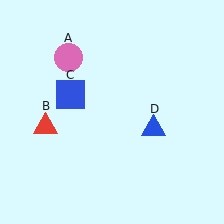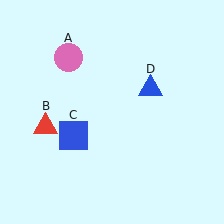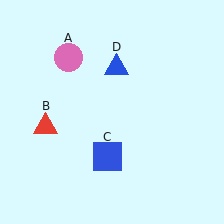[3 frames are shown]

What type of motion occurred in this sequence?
The blue square (object C), blue triangle (object D) rotated counterclockwise around the center of the scene.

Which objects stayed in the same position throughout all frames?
Pink circle (object A) and red triangle (object B) remained stationary.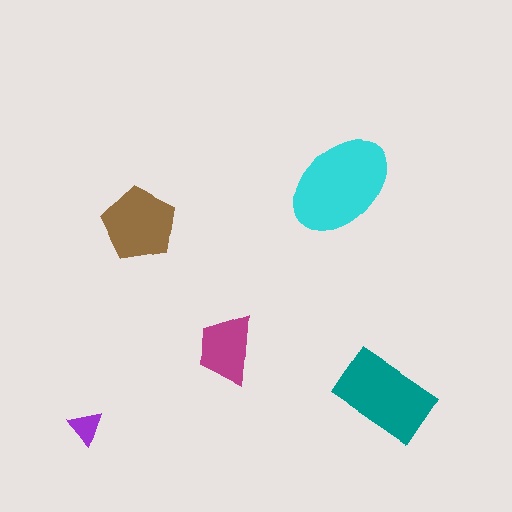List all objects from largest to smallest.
The cyan ellipse, the teal rectangle, the brown pentagon, the magenta trapezoid, the purple triangle.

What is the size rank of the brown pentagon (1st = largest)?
3rd.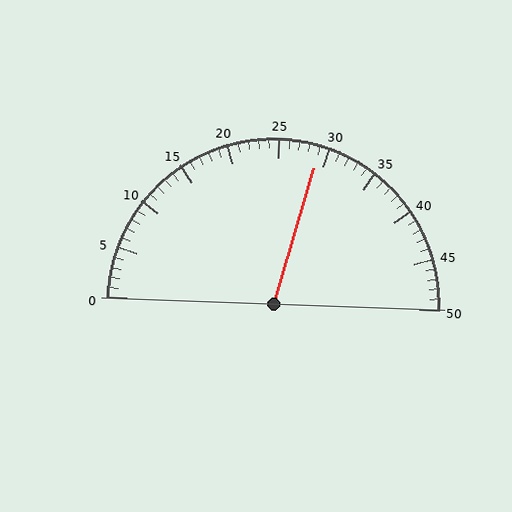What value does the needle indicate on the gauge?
The needle indicates approximately 29.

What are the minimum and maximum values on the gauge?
The gauge ranges from 0 to 50.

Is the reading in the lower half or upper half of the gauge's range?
The reading is in the upper half of the range (0 to 50).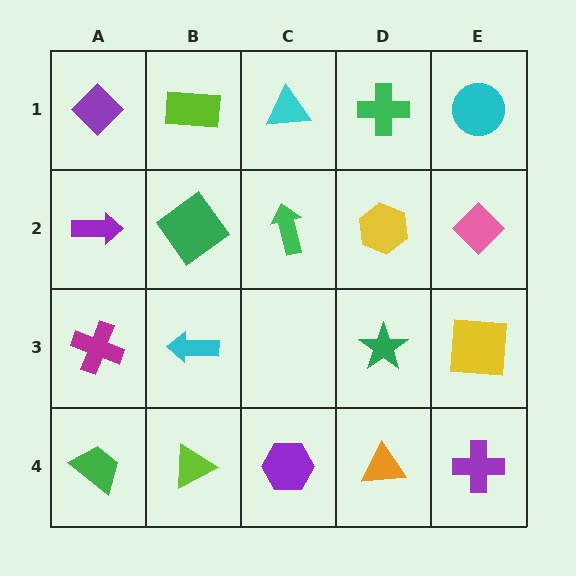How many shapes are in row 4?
5 shapes.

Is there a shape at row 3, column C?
No, that cell is empty.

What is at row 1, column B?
A lime rectangle.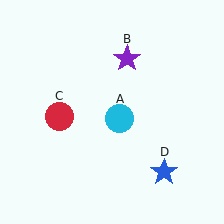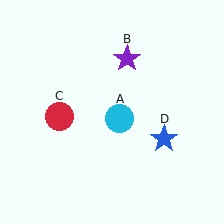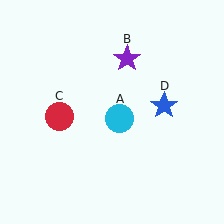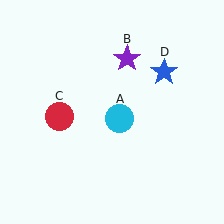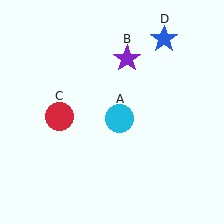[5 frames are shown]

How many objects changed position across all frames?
1 object changed position: blue star (object D).